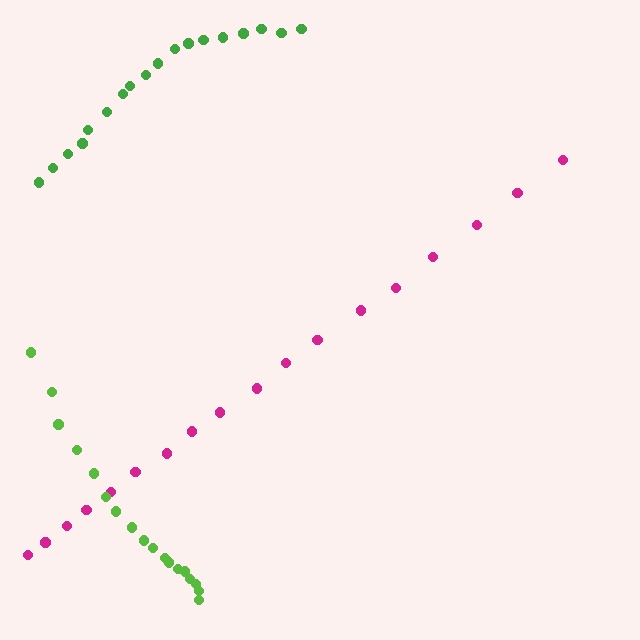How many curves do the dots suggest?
There are 3 distinct paths.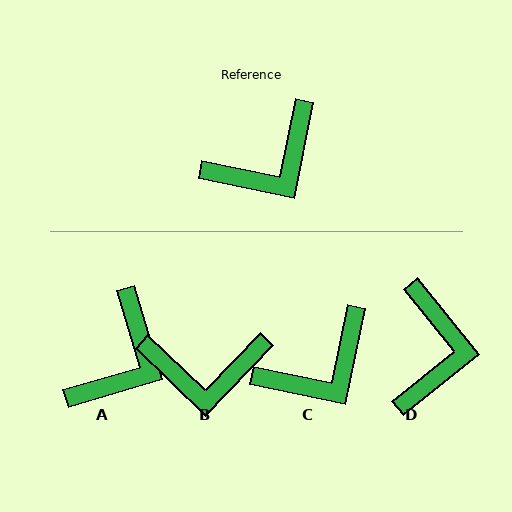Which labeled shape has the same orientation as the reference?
C.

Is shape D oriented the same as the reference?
No, it is off by about 50 degrees.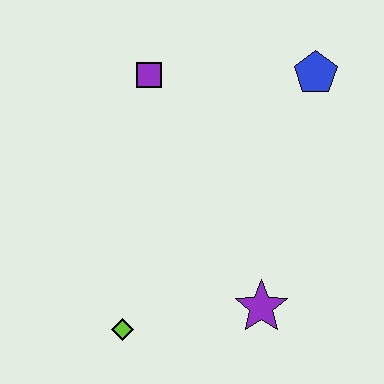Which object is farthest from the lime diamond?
The blue pentagon is farthest from the lime diamond.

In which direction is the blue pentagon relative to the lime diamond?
The blue pentagon is above the lime diamond.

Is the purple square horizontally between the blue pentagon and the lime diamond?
Yes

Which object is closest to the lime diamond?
The purple star is closest to the lime diamond.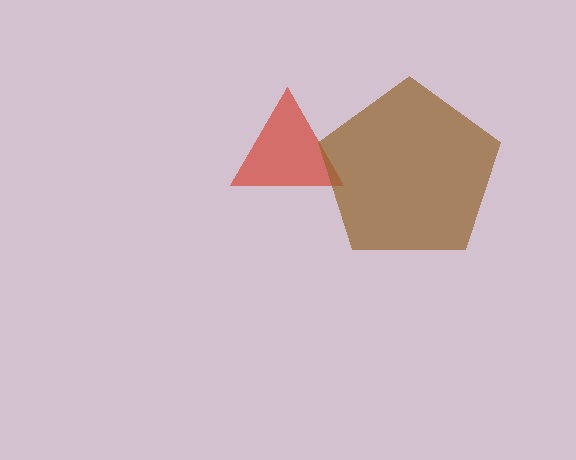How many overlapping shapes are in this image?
There are 2 overlapping shapes in the image.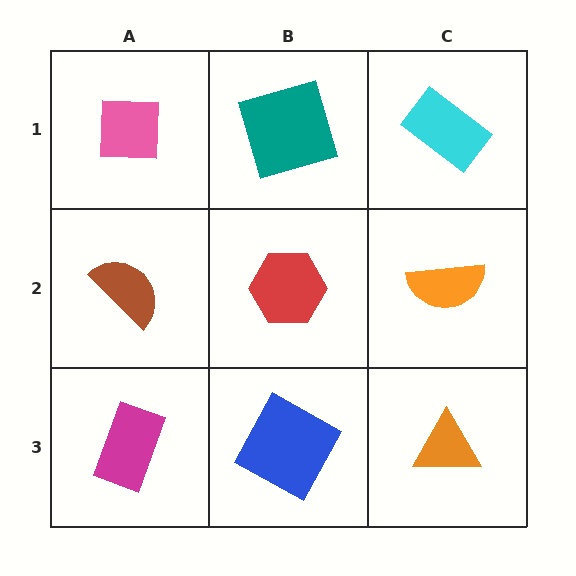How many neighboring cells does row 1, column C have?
2.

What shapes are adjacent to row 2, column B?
A teal square (row 1, column B), a blue square (row 3, column B), a brown semicircle (row 2, column A), an orange semicircle (row 2, column C).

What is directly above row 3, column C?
An orange semicircle.